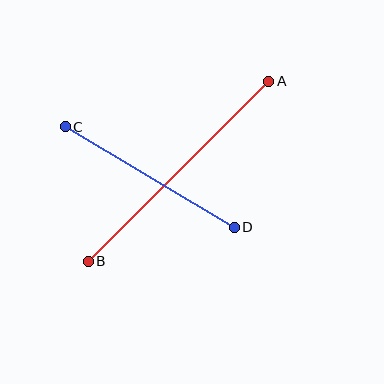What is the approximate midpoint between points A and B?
The midpoint is at approximately (179, 171) pixels.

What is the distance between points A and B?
The distance is approximately 255 pixels.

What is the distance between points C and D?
The distance is approximately 197 pixels.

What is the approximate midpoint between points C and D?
The midpoint is at approximately (150, 177) pixels.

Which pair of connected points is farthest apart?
Points A and B are farthest apart.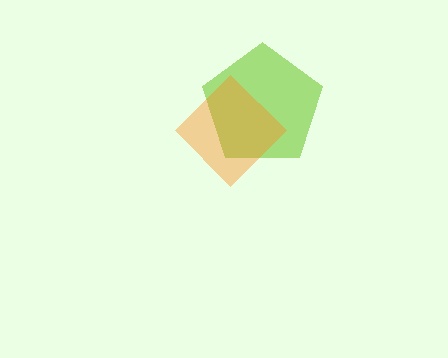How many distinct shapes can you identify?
There are 2 distinct shapes: a lime pentagon, an orange diamond.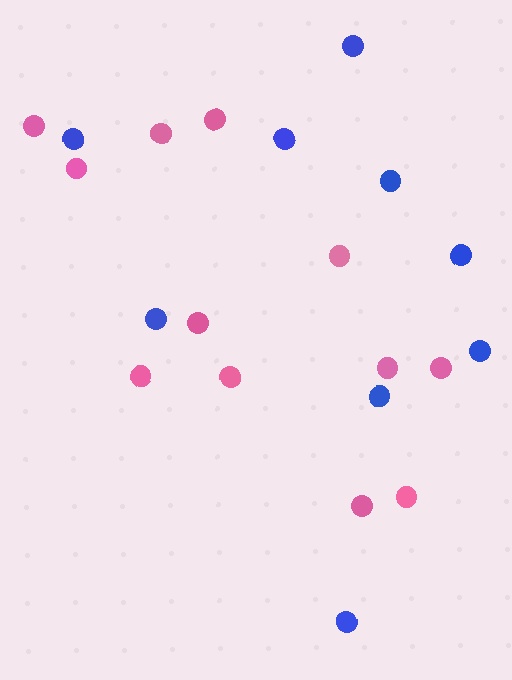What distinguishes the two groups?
There are 2 groups: one group of pink circles (12) and one group of blue circles (9).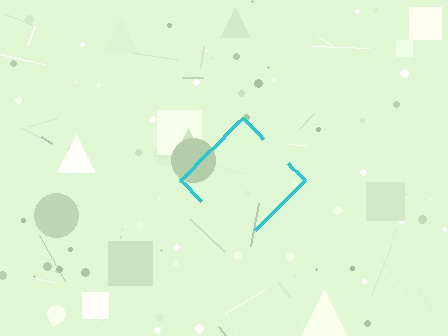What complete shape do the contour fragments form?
The contour fragments form a diamond.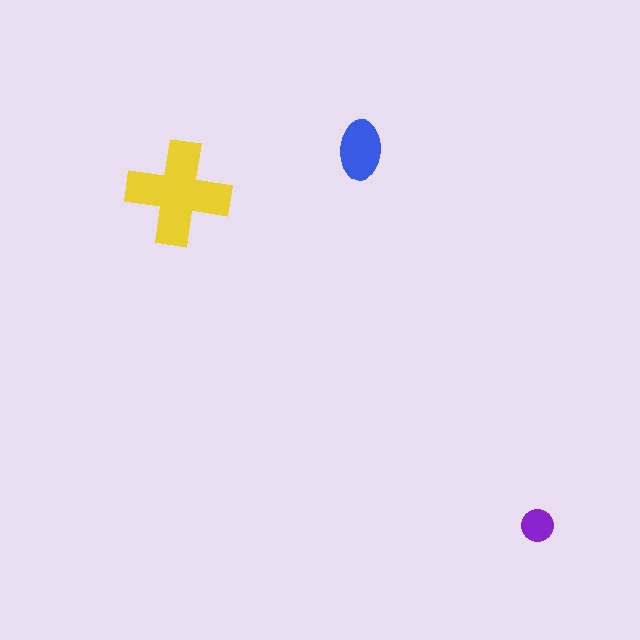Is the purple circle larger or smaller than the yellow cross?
Smaller.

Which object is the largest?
The yellow cross.